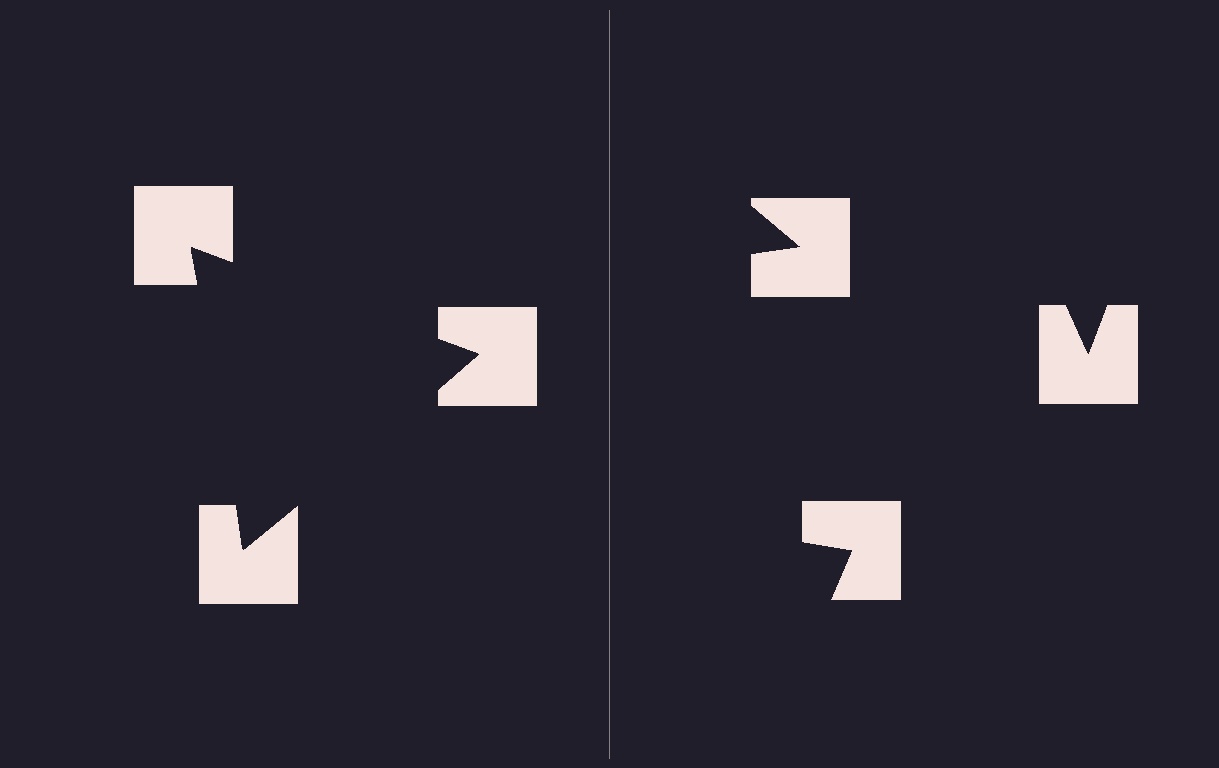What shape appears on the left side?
An illusory triangle.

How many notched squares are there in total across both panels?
6 — 3 on each side.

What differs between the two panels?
The notched squares are positioned identically on both sides; only the wedge orientations differ. On the left they align to a triangle; on the right they are misaligned.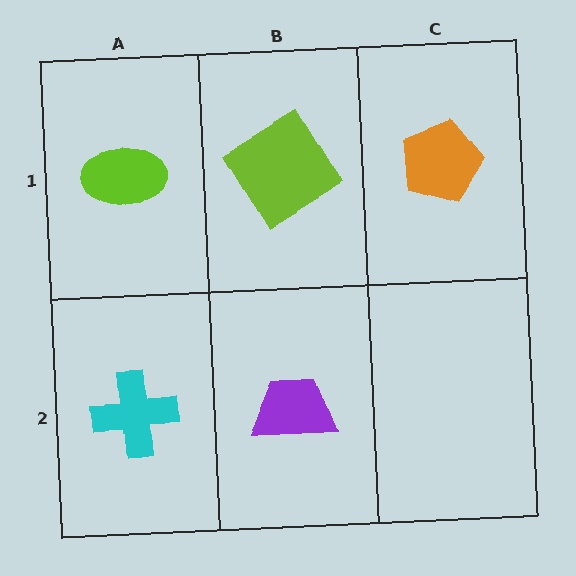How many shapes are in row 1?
3 shapes.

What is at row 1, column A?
A lime ellipse.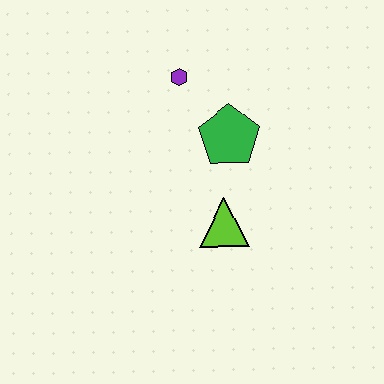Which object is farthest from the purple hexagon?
The lime triangle is farthest from the purple hexagon.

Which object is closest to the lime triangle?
The green pentagon is closest to the lime triangle.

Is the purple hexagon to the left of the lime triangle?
Yes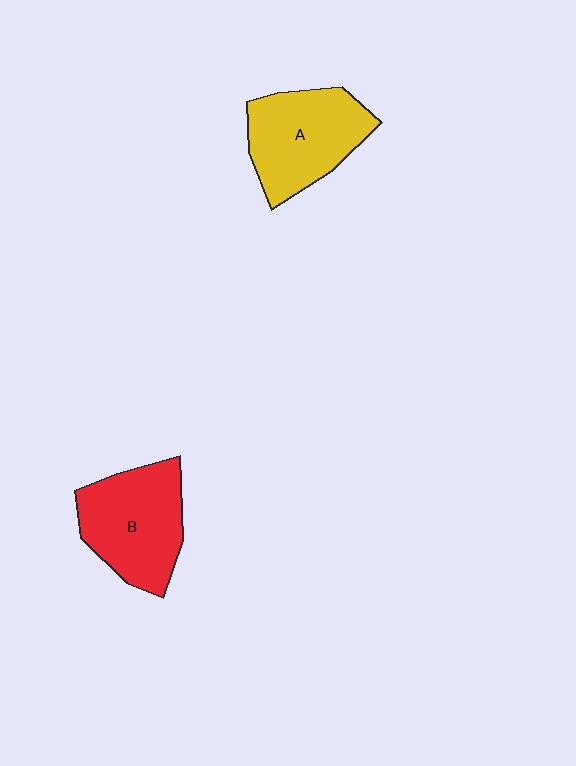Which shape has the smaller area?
Shape A (yellow).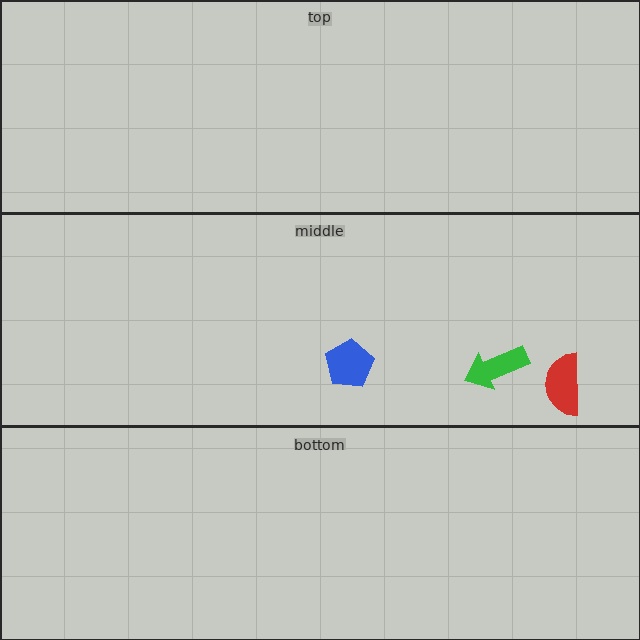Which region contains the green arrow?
The middle region.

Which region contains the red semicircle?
The middle region.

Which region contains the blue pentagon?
The middle region.